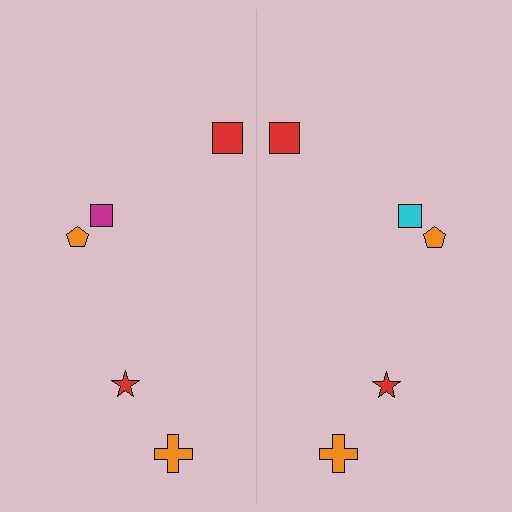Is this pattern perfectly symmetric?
No, the pattern is not perfectly symmetric. The cyan square on the right side breaks the symmetry — its mirror counterpart is magenta.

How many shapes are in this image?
There are 10 shapes in this image.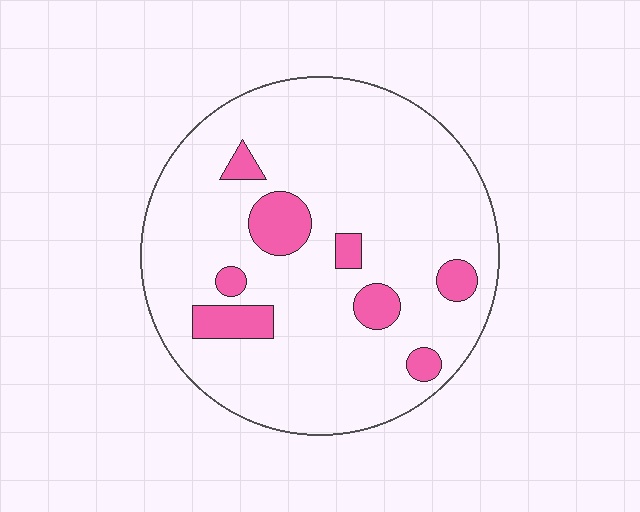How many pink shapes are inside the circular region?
8.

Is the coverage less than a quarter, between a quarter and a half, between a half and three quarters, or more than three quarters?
Less than a quarter.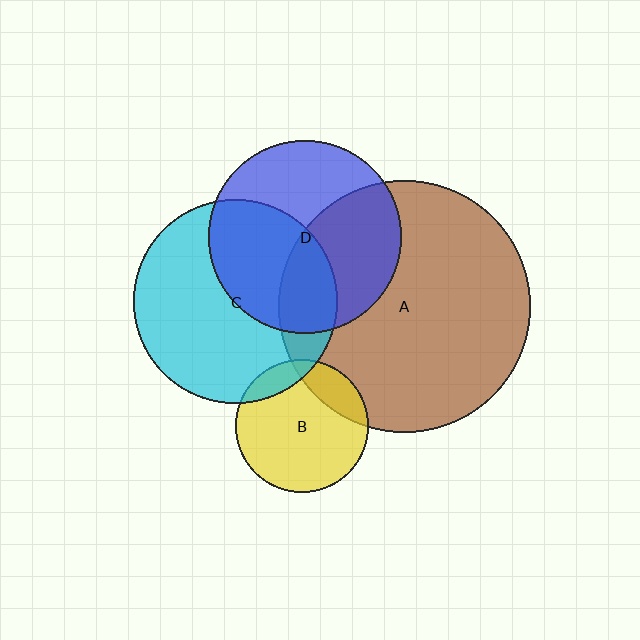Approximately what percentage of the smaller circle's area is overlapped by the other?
Approximately 20%.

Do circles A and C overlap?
Yes.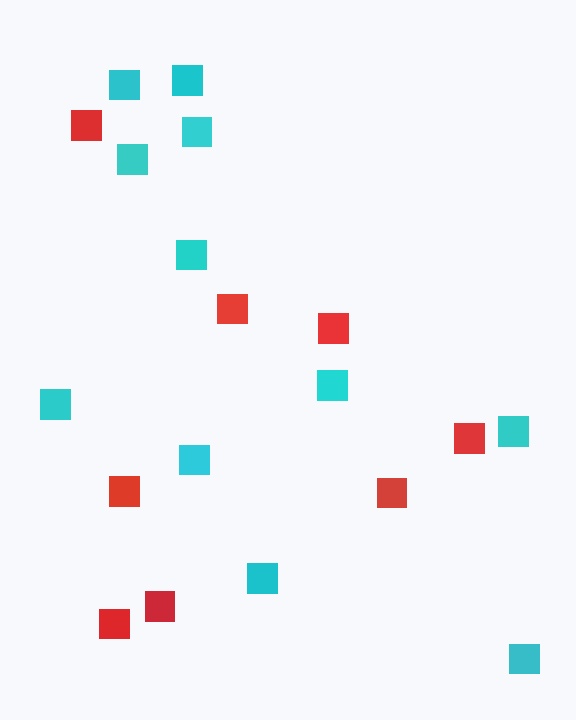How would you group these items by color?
There are 2 groups: one group of cyan squares (11) and one group of red squares (8).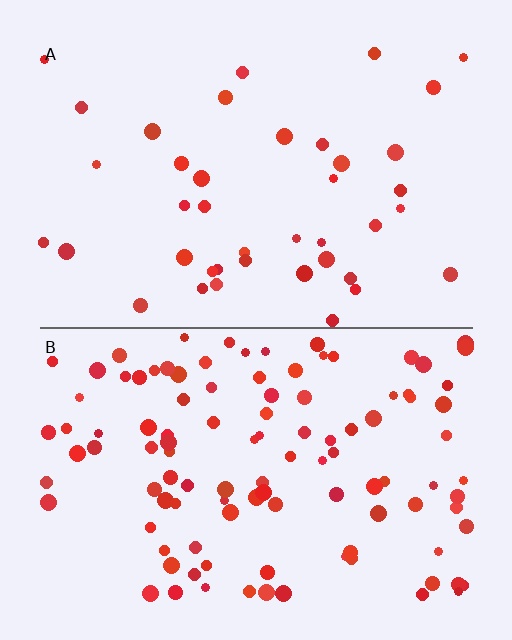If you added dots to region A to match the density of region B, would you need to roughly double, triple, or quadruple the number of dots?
Approximately triple.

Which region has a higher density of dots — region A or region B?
B (the bottom).